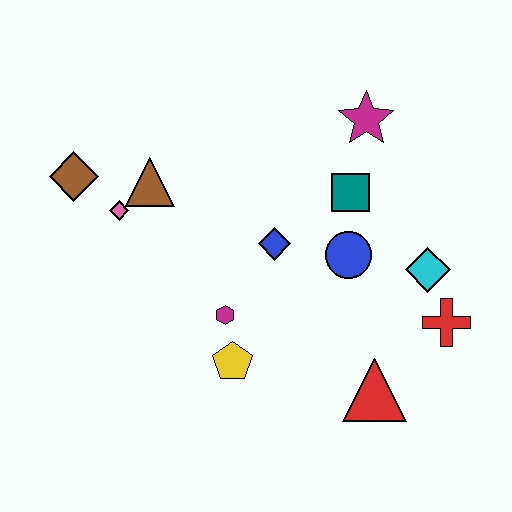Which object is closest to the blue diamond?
The blue circle is closest to the blue diamond.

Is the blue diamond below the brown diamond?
Yes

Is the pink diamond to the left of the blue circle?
Yes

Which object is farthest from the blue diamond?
The brown diamond is farthest from the blue diamond.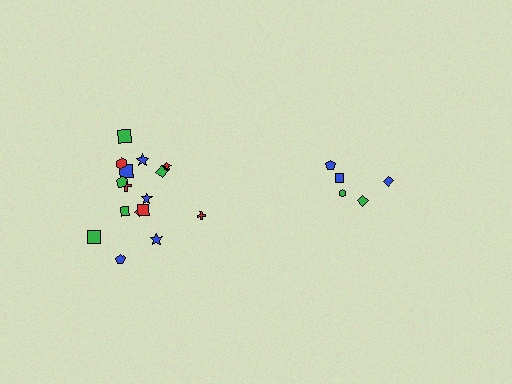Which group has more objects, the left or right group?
The left group.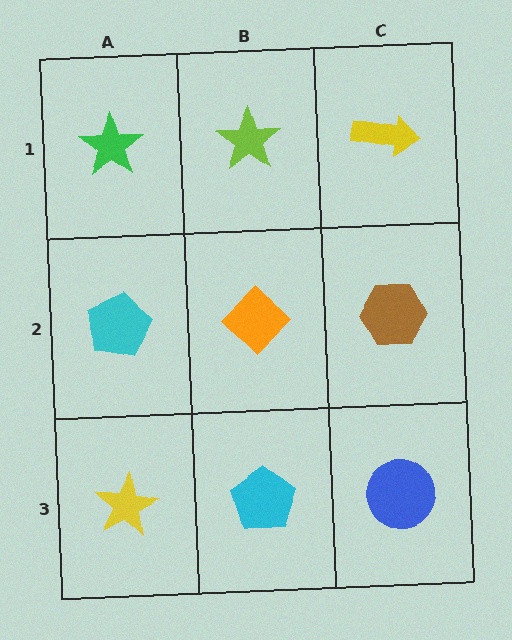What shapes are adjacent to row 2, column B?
A lime star (row 1, column B), a cyan pentagon (row 3, column B), a cyan pentagon (row 2, column A), a brown hexagon (row 2, column C).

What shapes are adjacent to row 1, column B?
An orange diamond (row 2, column B), a green star (row 1, column A), a yellow arrow (row 1, column C).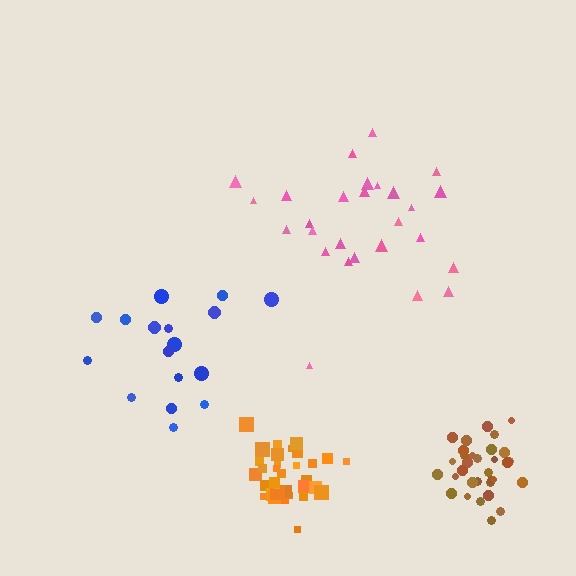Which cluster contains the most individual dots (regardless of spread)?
Orange (33).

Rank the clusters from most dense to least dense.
orange, brown, blue, pink.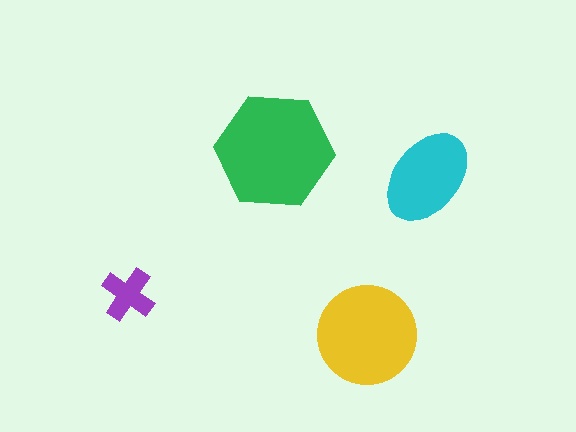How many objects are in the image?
There are 4 objects in the image.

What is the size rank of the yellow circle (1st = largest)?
2nd.